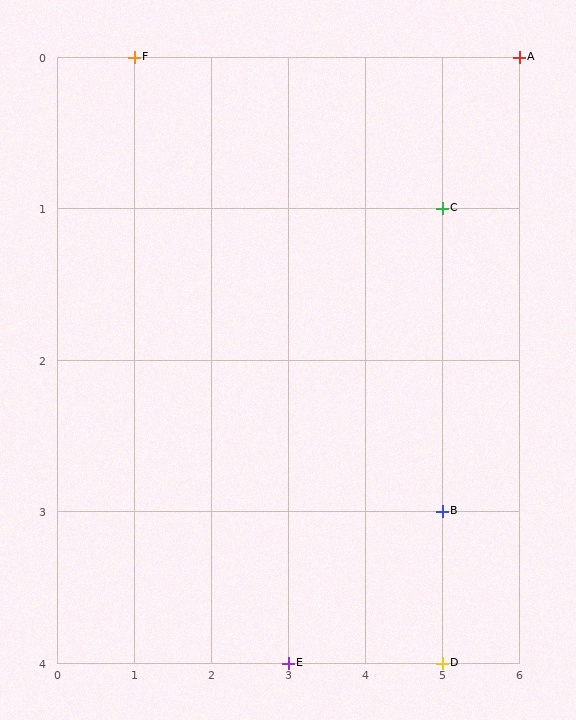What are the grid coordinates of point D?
Point D is at grid coordinates (5, 4).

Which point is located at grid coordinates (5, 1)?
Point C is at (5, 1).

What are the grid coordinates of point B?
Point B is at grid coordinates (5, 3).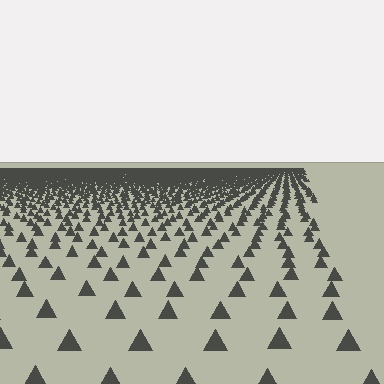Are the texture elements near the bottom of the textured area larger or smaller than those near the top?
Larger. Near the bottom, elements are closer to the viewer and appear at a bigger on-screen size.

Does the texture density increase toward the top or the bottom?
Density increases toward the top.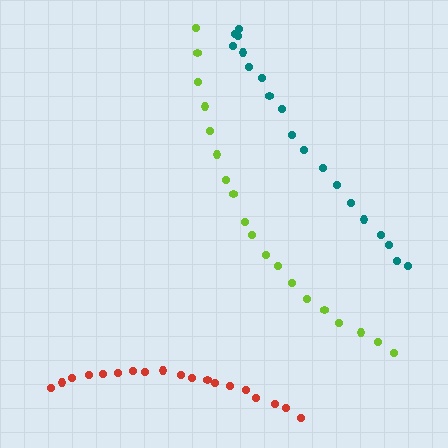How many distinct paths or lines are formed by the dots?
There are 3 distinct paths.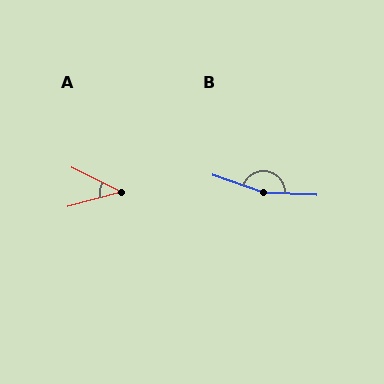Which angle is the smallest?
A, at approximately 41 degrees.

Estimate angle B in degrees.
Approximately 163 degrees.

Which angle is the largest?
B, at approximately 163 degrees.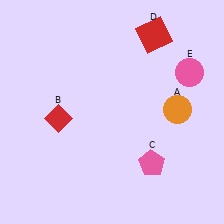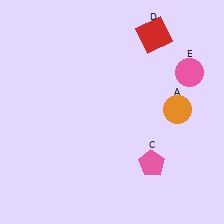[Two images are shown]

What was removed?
The red diamond (B) was removed in Image 2.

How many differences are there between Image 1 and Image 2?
There is 1 difference between the two images.